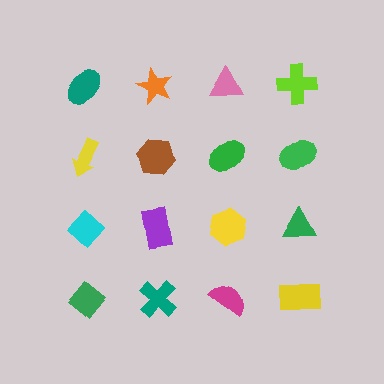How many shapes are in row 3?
4 shapes.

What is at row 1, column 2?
An orange star.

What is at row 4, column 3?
A magenta semicircle.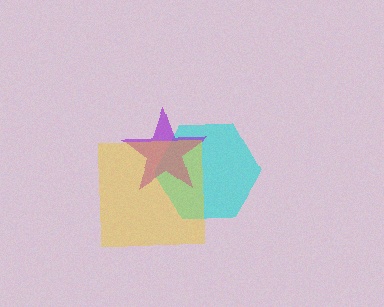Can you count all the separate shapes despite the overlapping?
Yes, there are 3 separate shapes.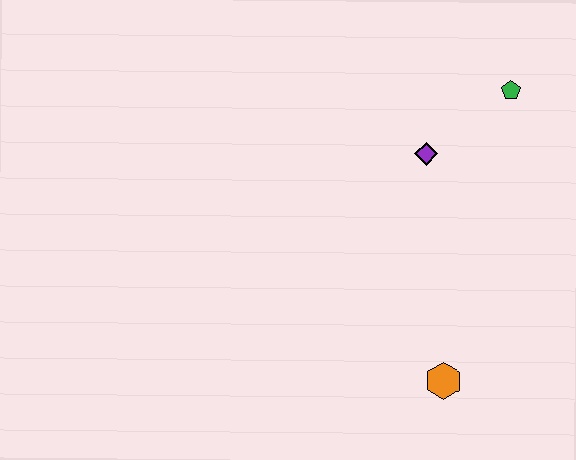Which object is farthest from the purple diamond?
The orange hexagon is farthest from the purple diamond.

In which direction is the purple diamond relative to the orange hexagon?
The purple diamond is above the orange hexagon.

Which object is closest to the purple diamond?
The green pentagon is closest to the purple diamond.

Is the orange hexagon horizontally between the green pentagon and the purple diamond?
Yes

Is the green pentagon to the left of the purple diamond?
No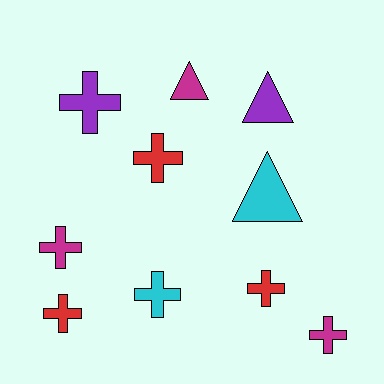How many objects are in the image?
There are 10 objects.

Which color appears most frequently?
Magenta, with 3 objects.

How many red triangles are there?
There are no red triangles.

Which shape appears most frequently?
Cross, with 7 objects.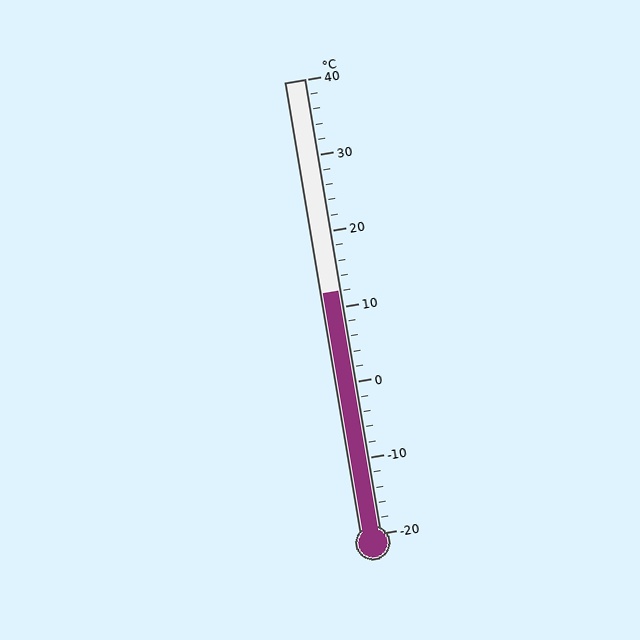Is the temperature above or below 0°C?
The temperature is above 0°C.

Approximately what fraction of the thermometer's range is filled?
The thermometer is filled to approximately 55% of its range.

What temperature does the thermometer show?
The thermometer shows approximately 12°C.